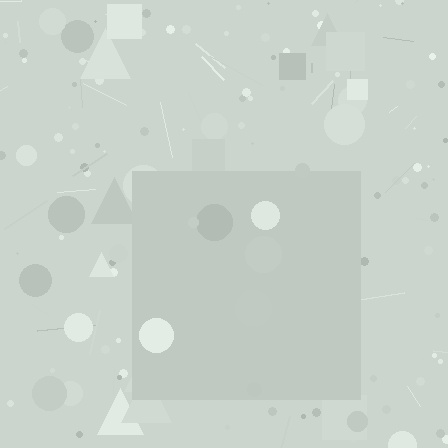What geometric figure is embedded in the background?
A square is embedded in the background.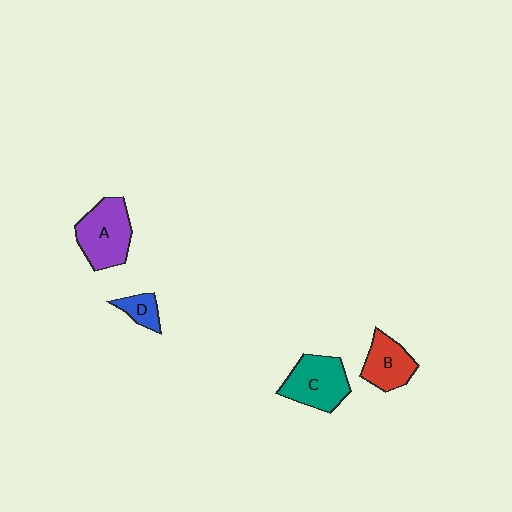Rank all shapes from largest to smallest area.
From largest to smallest: A (purple), C (teal), B (red), D (blue).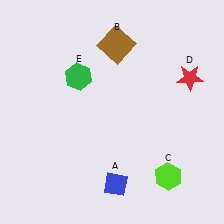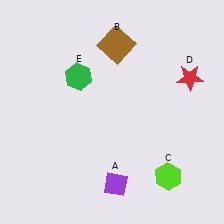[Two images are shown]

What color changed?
The diamond (A) changed from blue in Image 1 to purple in Image 2.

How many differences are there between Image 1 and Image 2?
There is 1 difference between the two images.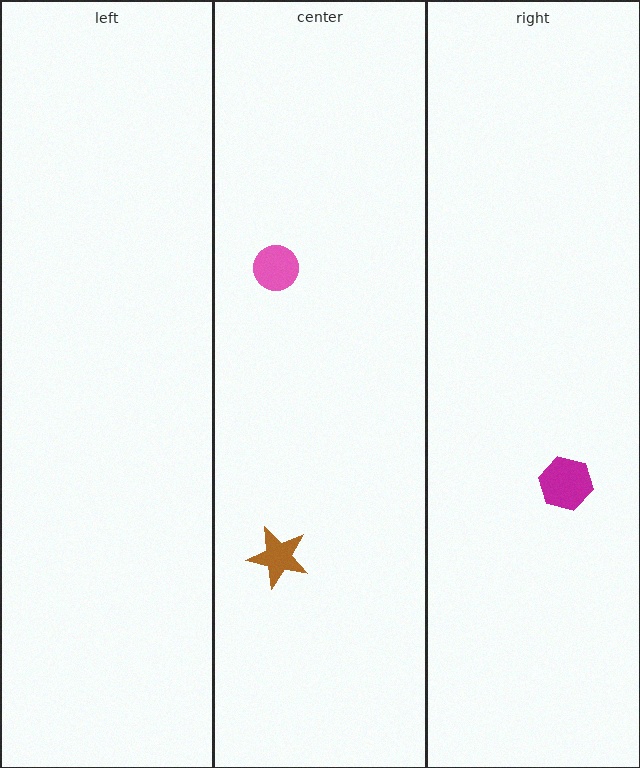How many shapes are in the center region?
2.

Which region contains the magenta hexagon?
The right region.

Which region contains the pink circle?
The center region.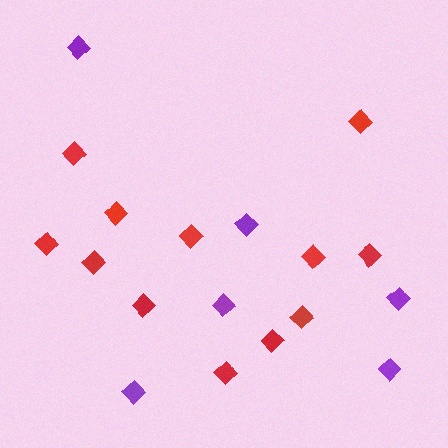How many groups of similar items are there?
There are 2 groups: one group of red diamonds (12) and one group of purple diamonds (6).